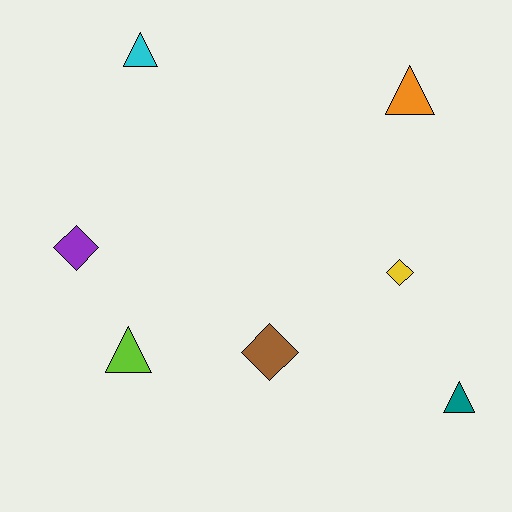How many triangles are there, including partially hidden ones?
There are 4 triangles.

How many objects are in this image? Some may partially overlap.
There are 7 objects.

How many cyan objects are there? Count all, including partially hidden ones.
There is 1 cyan object.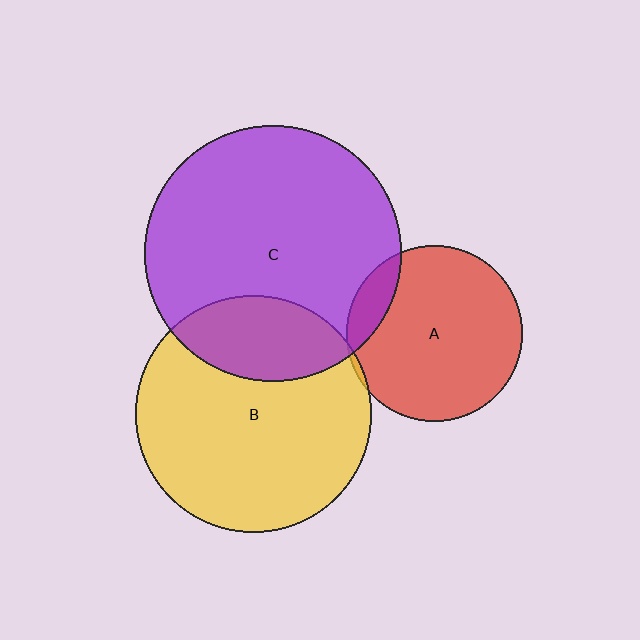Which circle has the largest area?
Circle C (purple).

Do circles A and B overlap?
Yes.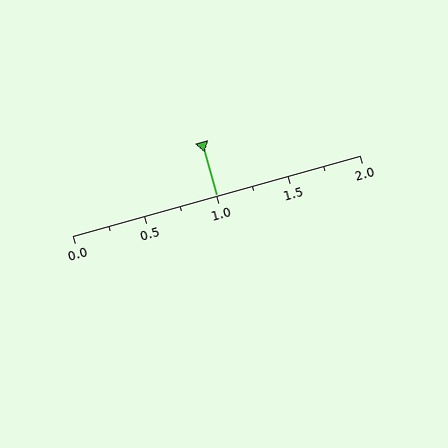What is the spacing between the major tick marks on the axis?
The major ticks are spaced 0.5 apart.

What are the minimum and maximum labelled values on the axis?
The axis runs from 0.0 to 2.0.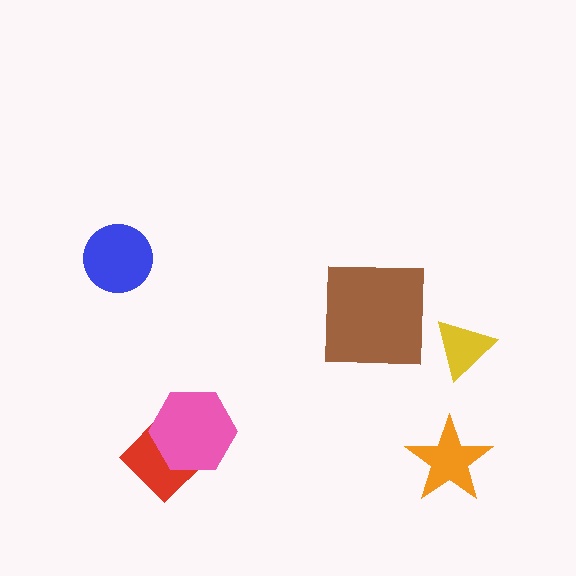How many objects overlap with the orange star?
0 objects overlap with the orange star.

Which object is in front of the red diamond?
The pink hexagon is in front of the red diamond.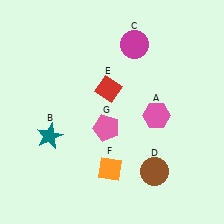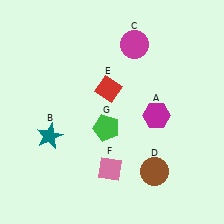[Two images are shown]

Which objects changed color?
A changed from pink to magenta. F changed from orange to pink. G changed from pink to green.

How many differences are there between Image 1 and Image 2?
There are 3 differences between the two images.